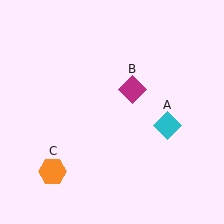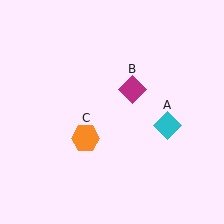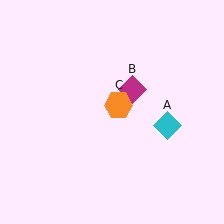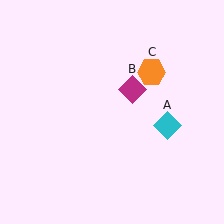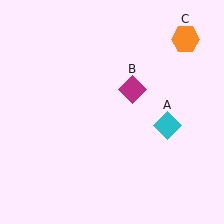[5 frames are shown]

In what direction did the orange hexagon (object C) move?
The orange hexagon (object C) moved up and to the right.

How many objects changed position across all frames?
1 object changed position: orange hexagon (object C).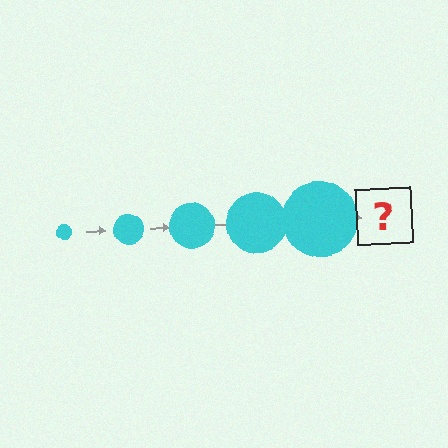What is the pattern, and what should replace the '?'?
The pattern is that the circle gets progressively larger each step. The '?' should be a cyan circle, larger than the previous one.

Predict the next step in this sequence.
The next step is a cyan circle, larger than the previous one.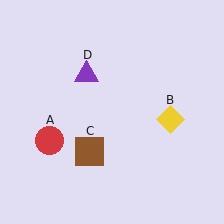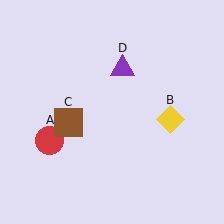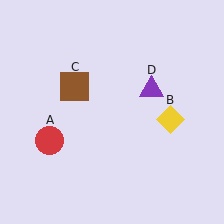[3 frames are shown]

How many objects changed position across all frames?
2 objects changed position: brown square (object C), purple triangle (object D).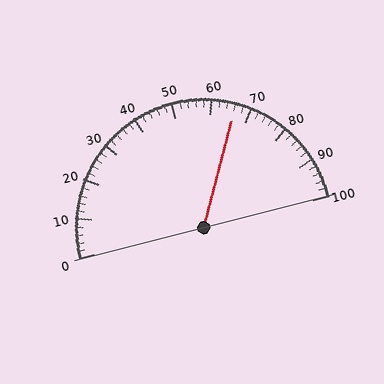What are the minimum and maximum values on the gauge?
The gauge ranges from 0 to 100.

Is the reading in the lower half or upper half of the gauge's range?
The reading is in the upper half of the range (0 to 100).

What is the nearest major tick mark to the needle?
The nearest major tick mark is 70.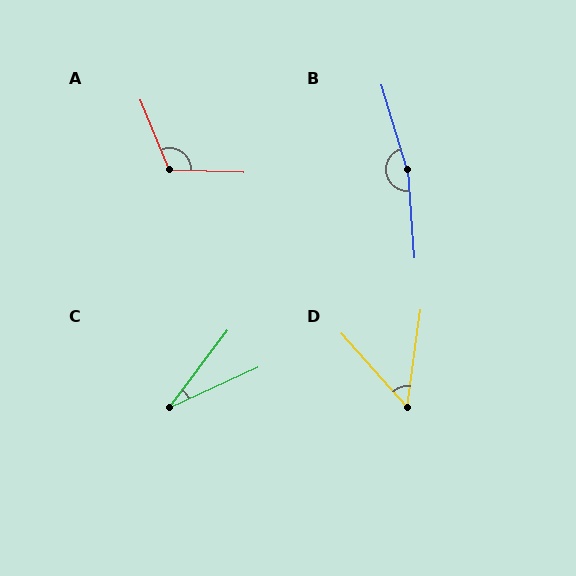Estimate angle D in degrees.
Approximately 50 degrees.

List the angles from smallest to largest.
C (28°), D (50°), A (114°), B (167°).